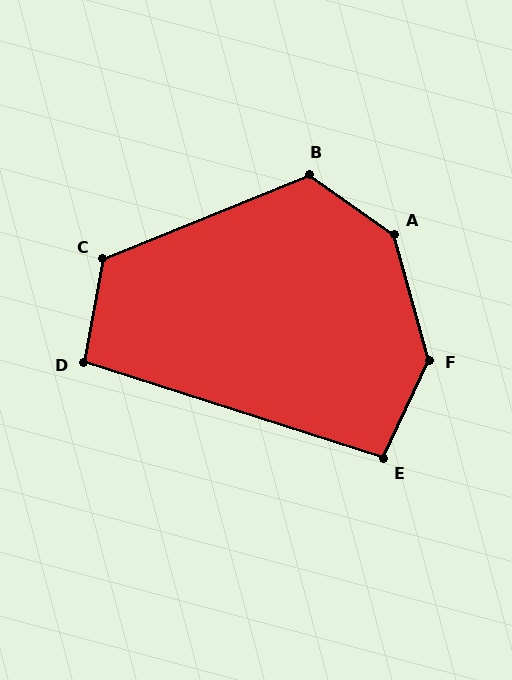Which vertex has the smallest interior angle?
E, at approximately 97 degrees.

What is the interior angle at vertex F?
Approximately 140 degrees (obtuse).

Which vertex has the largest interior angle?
A, at approximately 141 degrees.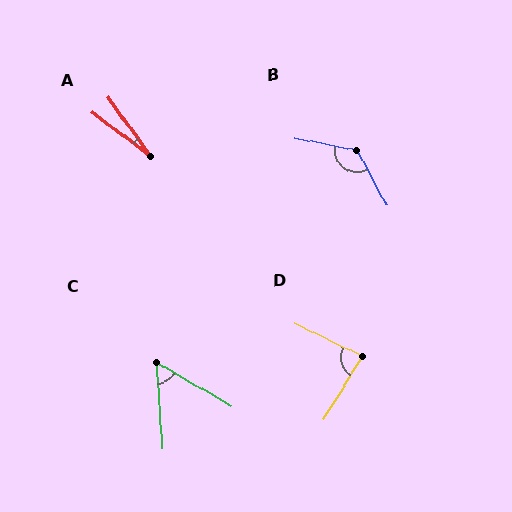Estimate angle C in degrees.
Approximately 55 degrees.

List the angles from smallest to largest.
A (17°), C (55°), D (84°), B (129°).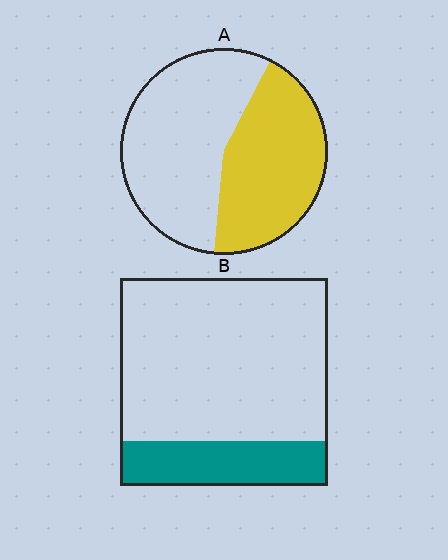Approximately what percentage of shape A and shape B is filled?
A is approximately 45% and B is approximately 20%.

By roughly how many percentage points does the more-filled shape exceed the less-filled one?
By roughly 25 percentage points (A over B).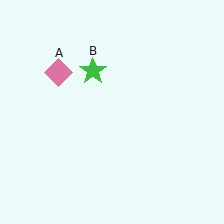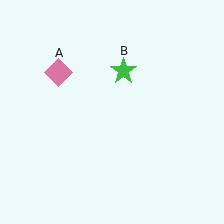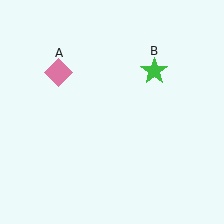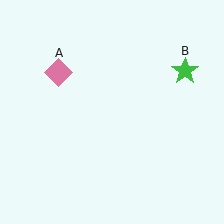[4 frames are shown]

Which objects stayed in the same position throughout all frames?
Pink diamond (object A) remained stationary.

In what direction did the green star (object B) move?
The green star (object B) moved right.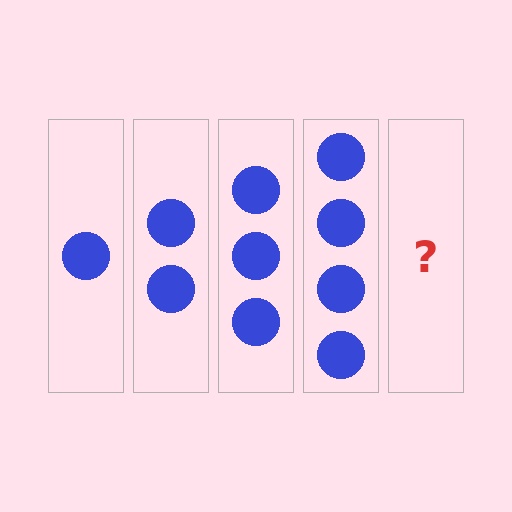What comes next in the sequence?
The next element should be 5 circles.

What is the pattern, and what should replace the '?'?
The pattern is that each step adds one more circle. The '?' should be 5 circles.